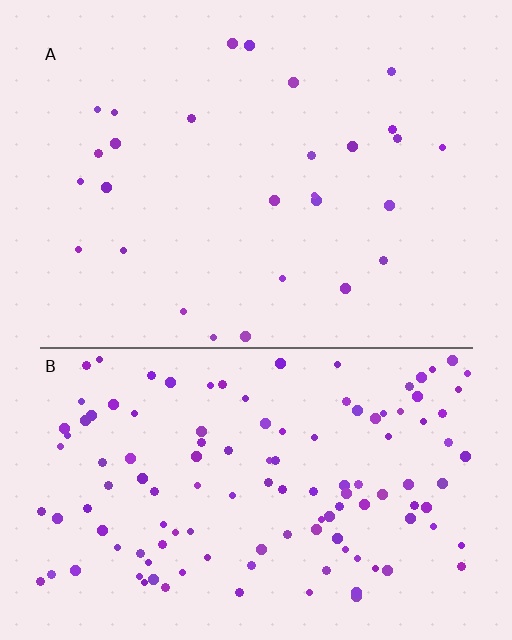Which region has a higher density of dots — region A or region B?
B (the bottom).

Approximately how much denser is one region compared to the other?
Approximately 4.5× — region B over region A.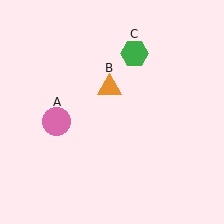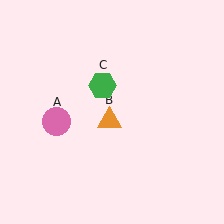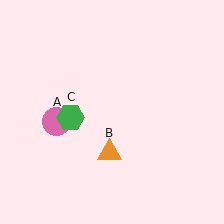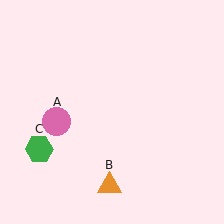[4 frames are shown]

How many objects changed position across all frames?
2 objects changed position: orange triangle (object B), green hexagon (object C).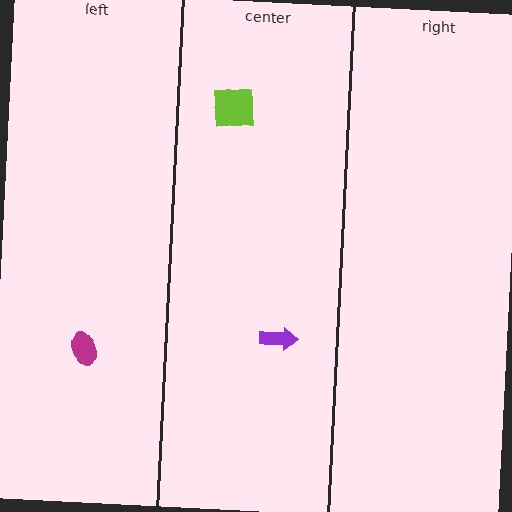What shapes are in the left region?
The magenta ellipse.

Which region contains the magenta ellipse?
The left region.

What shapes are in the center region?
The lime square, the purple arrow.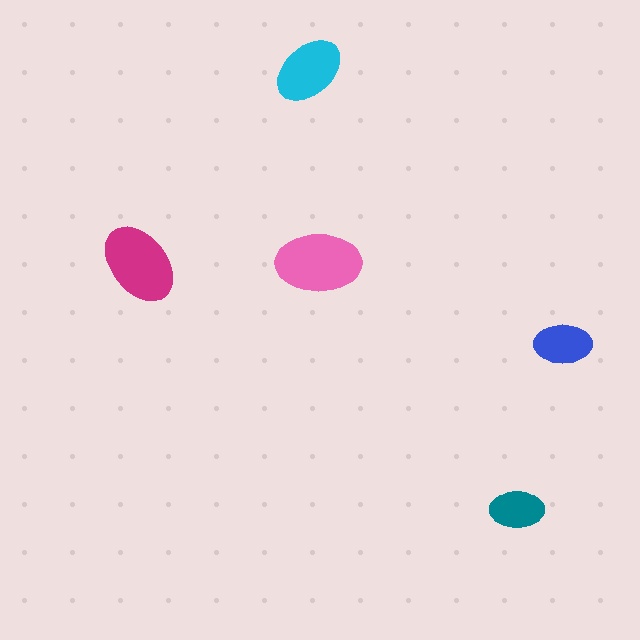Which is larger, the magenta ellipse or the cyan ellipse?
The magenta one.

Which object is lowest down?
The teal ellipse is bottommost.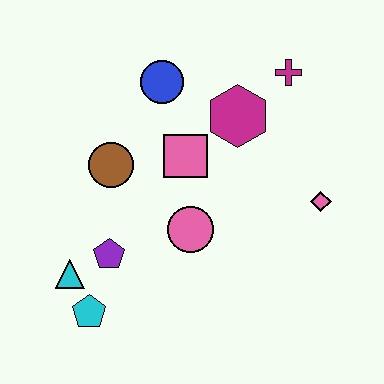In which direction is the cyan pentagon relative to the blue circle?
The cyan pentagon is below the blue circle.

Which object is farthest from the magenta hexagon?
The cyan pentagon is farthest from the magenta hexagon.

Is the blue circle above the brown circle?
Yes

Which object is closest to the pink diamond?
The magenta hexagon is closest to the pink diamond.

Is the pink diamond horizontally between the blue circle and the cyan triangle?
No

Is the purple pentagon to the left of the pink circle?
Yes